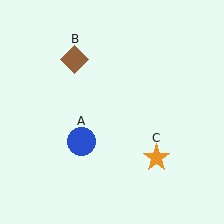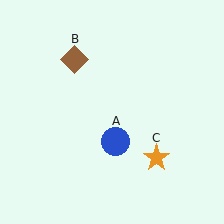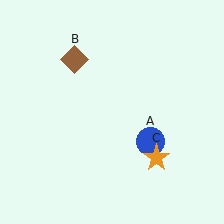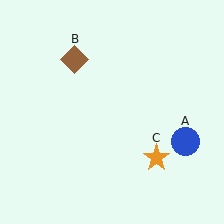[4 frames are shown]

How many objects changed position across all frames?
1 object changed position: blue circle (object A).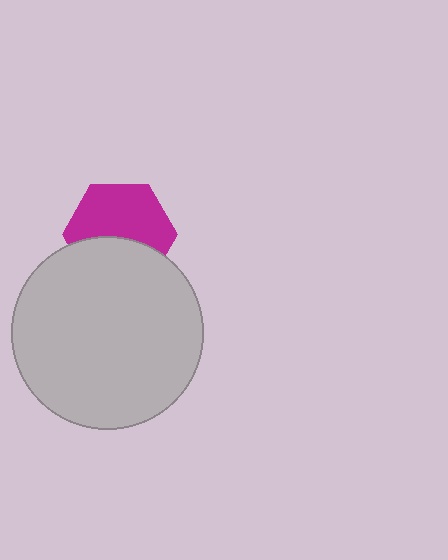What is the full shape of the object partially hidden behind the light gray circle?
The partially hidden object is a magenta hexagon.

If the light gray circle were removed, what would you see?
You would see the complete magenta hexagon.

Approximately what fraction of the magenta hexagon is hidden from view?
Roughly 41% of the magenta hexagon is hidden behind the light gray circle.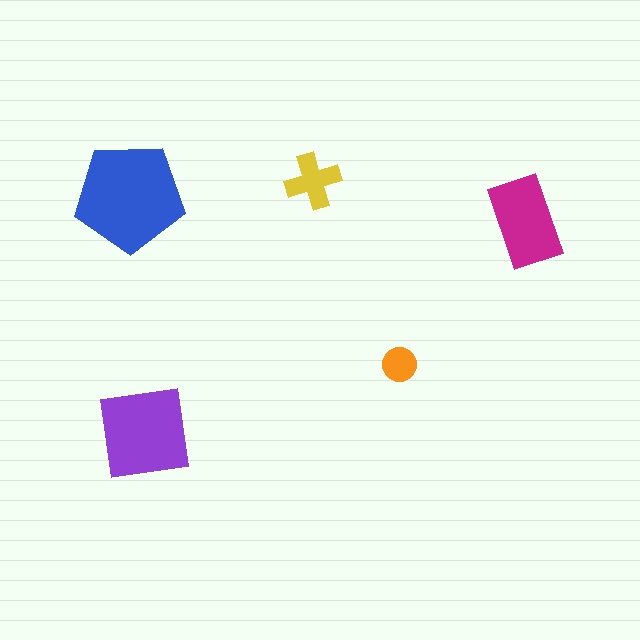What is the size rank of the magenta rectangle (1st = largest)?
3rd.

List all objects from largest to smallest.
The blue pentagon, the purple square, the magenta rectangle, the yellow cross, the orange circle.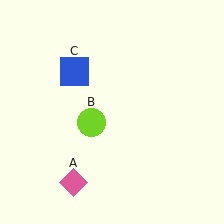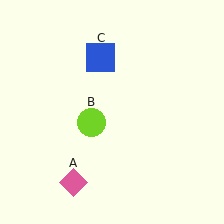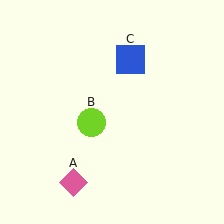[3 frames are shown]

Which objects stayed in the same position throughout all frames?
Pink diamond (object A) and lime circle (object B) remained stationary.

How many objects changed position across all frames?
1 object changed position: blue square (object C).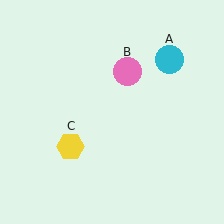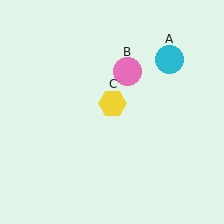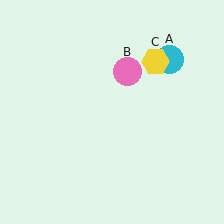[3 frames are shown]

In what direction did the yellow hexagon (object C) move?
The yellow hexagon (object C) moved up and to the right.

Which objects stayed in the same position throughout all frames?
Cyan circle (object A) and pink circle (object B) remained stationary.